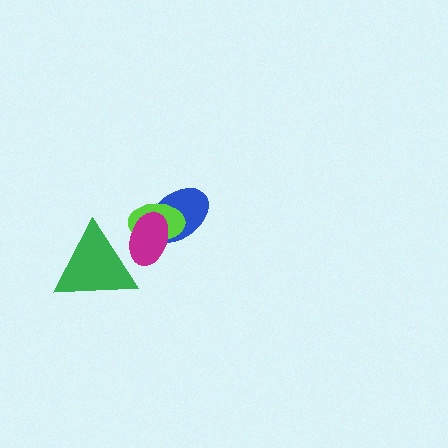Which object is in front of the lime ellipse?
The magenta ellipse is in front of the lime ellipse.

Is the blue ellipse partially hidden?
Yes, it is partially covered by another shape.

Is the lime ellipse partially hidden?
Yes, it is partially covered by another shape.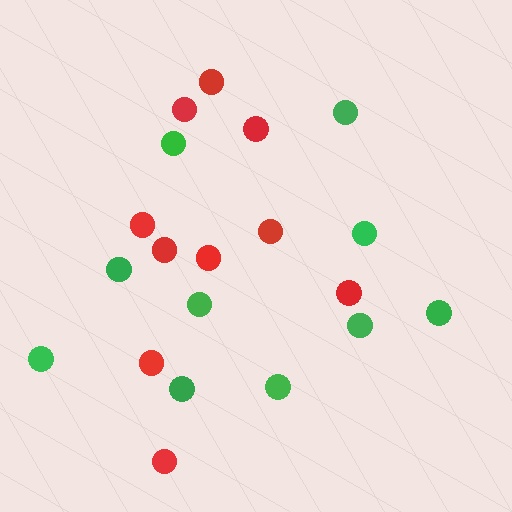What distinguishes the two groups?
There are 2 groups: one group of red circles (10) and one group of green circles (10).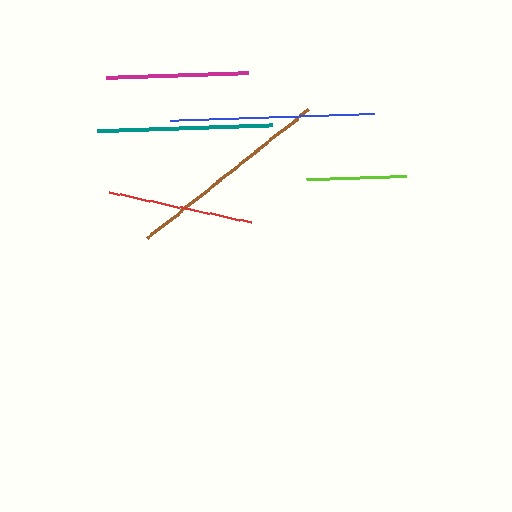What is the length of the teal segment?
The teal segment is approximately 176 pixels long.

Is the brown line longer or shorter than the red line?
The brown line is longer than the red line.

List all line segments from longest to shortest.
From longest to shortest: brown, blue, teal, red, magenta, lime.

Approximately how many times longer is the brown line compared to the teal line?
The brown line is approximately 1.2 times the length of the teal line.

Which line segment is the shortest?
The lime line is the shortest at approximately 100 pixels.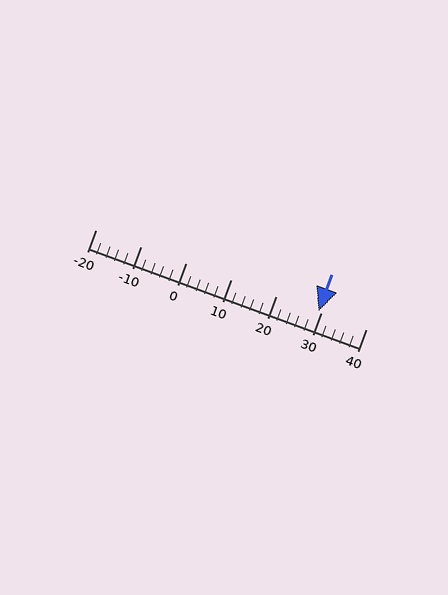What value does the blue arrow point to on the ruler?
The blue arrow points to approximately 30.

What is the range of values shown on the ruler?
The ruler shows values from -20 to 40.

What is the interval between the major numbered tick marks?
The major tick marks are spaced 10 units apart.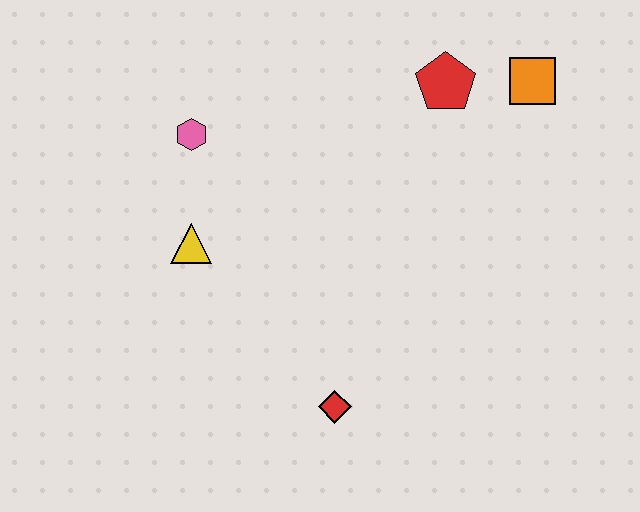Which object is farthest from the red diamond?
The orange square is farthest from the red diamond.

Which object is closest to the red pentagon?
The orange square is closest to the red pentagon.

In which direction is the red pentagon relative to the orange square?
The red pentagon is to the left of the orange square.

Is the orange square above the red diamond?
Yes